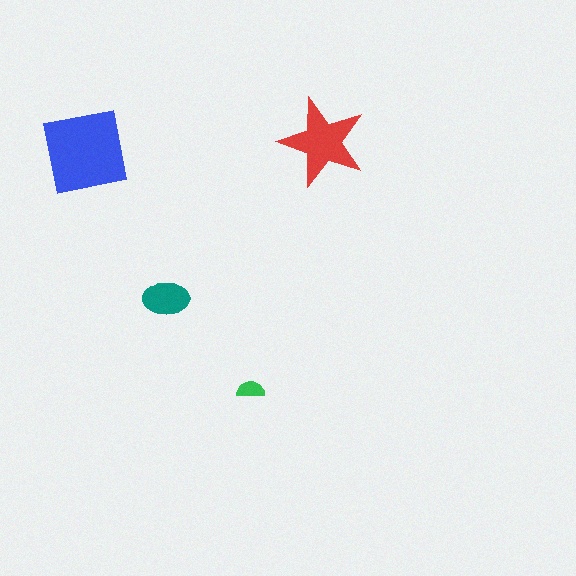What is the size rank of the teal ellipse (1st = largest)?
3rd.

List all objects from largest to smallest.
The blue square, the red star, the teal ellipse, the green semicircle.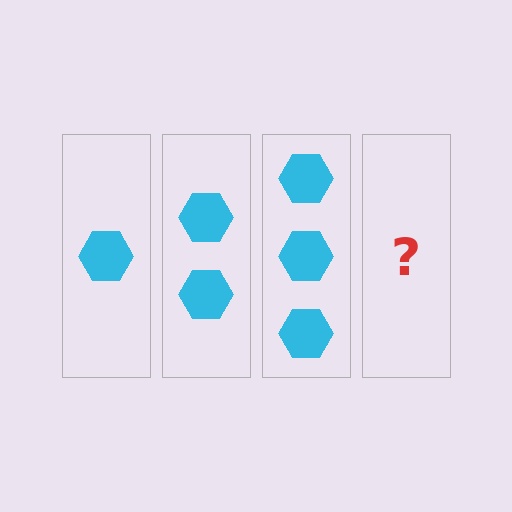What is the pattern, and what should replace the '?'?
The pattern is that each step adds one more hexagon. The '?' should be 4 hexagons.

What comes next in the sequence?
The next element should be 4 hexagons.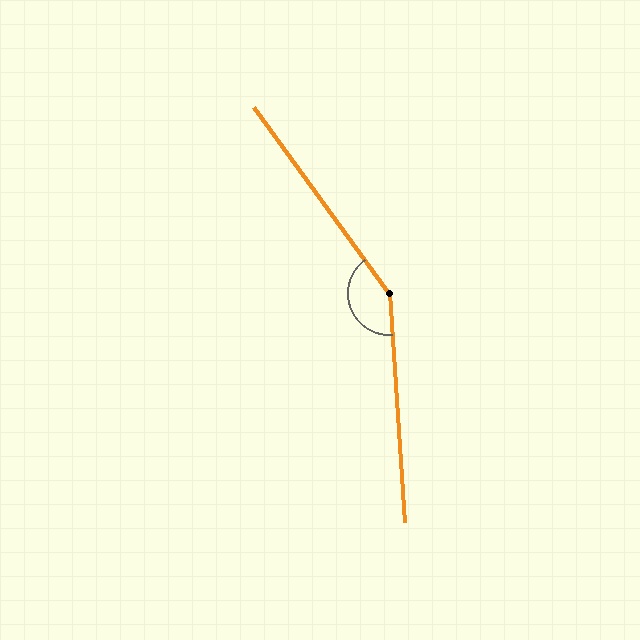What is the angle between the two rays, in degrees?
Approximately 148 degrees.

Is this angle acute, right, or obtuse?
It is obtuse.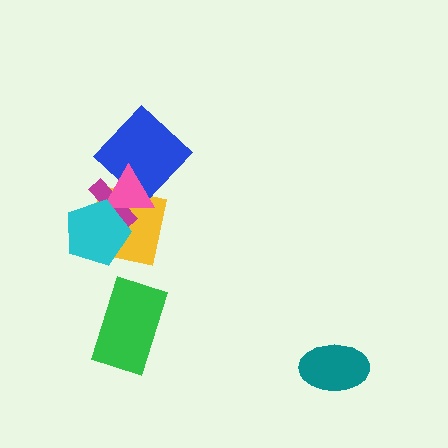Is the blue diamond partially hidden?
Yes, it is partially covered by another shape.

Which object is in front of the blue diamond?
The pink triangle is in front of the blue diamond.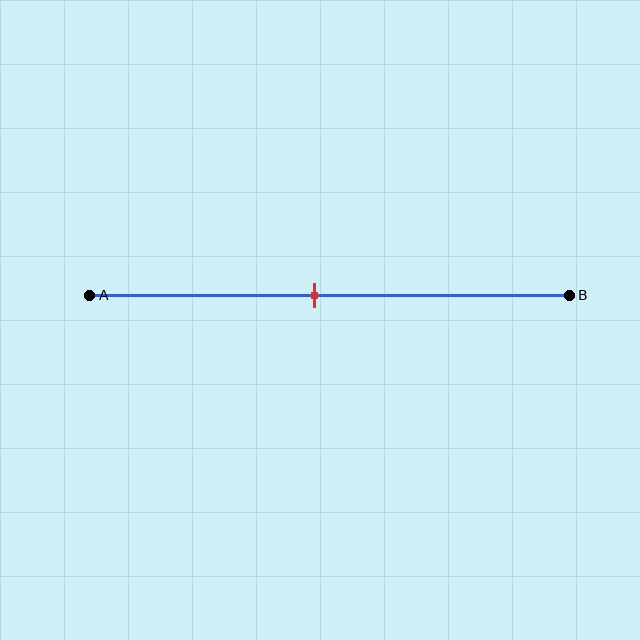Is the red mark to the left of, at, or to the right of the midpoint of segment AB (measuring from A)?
The red mark is to the left of the midpoint of segment AB.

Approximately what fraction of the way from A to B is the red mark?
The red mark is approximately 45% of the way from A to B.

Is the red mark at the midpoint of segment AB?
No, the mark is at about 45% from A, not at the 50% midpoint.